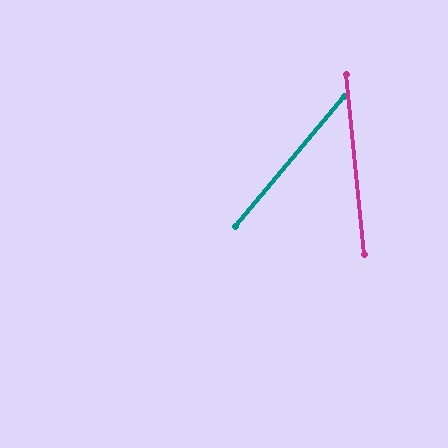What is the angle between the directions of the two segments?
Approximately 46 degrees.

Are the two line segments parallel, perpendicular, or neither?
Neither parallel nor perpendicular — they differ by about 46°.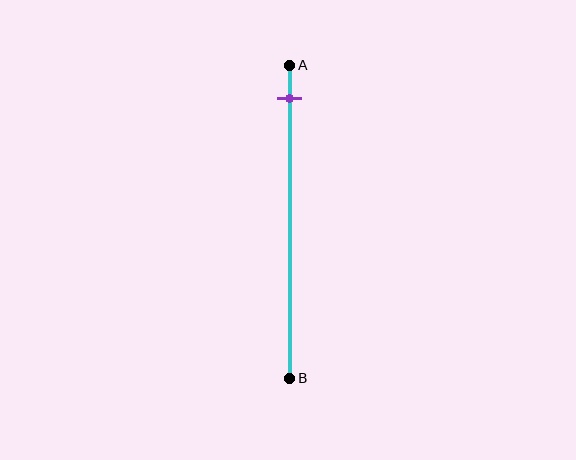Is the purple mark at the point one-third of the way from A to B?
No, the mark is at about 10% from A, not at the 33% one-third point.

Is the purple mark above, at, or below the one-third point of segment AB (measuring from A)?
The purple mark is above the one-third point of segment AB.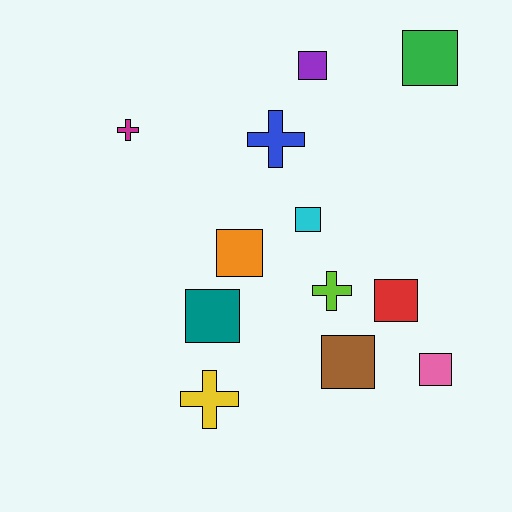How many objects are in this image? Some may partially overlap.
There are 12 objects.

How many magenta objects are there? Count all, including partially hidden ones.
There is 1 magenta object.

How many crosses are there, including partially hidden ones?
There are 4 crosses.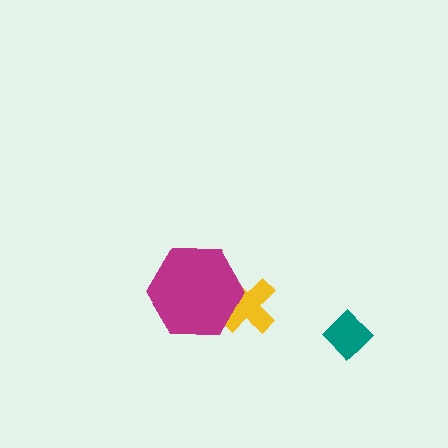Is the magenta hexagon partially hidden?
No, no other shape covers it.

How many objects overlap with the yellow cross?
1 object overlaps with the yellow cross.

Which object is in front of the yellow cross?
The magenta hexagon is in front of the yellow cross.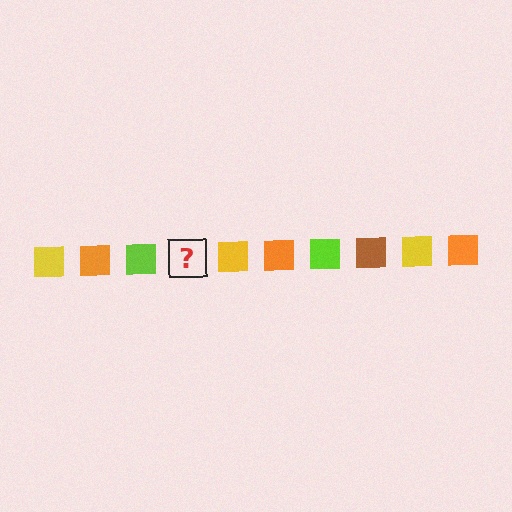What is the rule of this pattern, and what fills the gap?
The rule is that the pattern cycles through yellow, orange, lime, brown squares. The gap should be filled with a brown square.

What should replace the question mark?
The question mark should be replaced with a brown square.